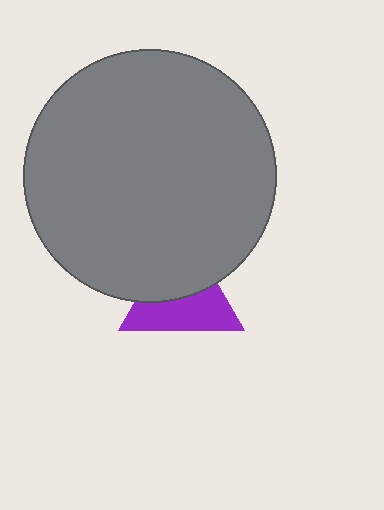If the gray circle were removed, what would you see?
You would see the complete purple triangle.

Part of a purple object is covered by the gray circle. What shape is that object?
It is a triangle.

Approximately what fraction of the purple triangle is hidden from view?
Roughly 48% of the purple triangle is hidden behind the gray circle.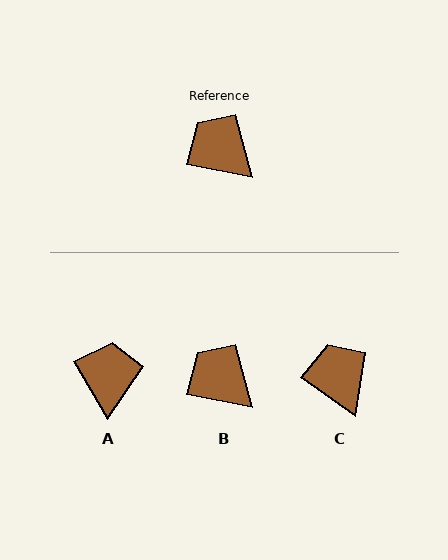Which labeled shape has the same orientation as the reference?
B.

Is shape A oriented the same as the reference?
No, it is off by about 49 degrees.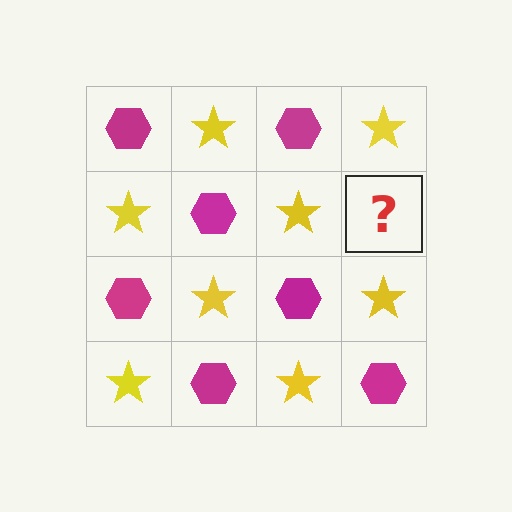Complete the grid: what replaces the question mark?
The question mark should be replaced with a magenta hexagon.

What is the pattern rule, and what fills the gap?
The rule is that it alternates magenta hexagon and yellow star in a checkerboard pattern. The gap should be filled with a magenta hexagon.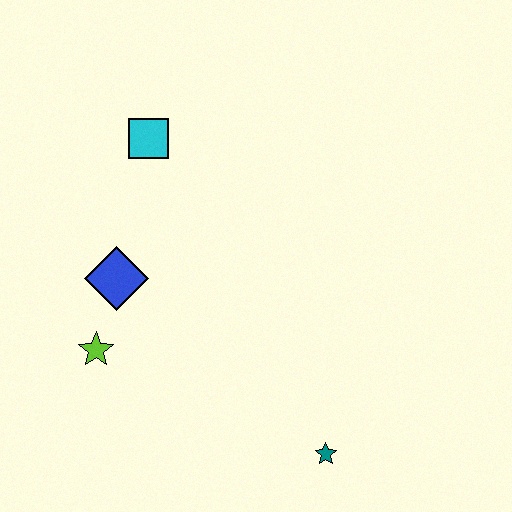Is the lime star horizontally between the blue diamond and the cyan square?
No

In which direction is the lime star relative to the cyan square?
The lime star is below the cyan square.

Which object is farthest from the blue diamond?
The teal star is farthest from the blue diamond.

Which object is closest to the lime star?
The blue diamond is closest to the lime star.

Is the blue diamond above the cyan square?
No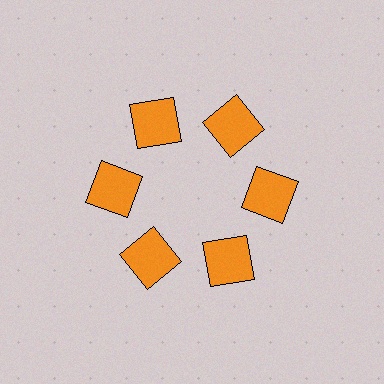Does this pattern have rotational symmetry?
Yes, this pattern has 6-fold rotational symmetry. It looks the same after rotating 60 degrees around the center.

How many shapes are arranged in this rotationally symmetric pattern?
There are 6 shapes, arranged in 6 groups of 1.